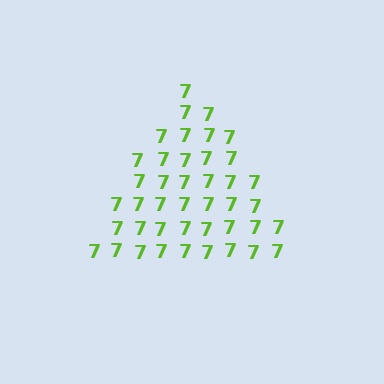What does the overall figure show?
The overall figure shows a triangle.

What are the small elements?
The small elements are digit 7's.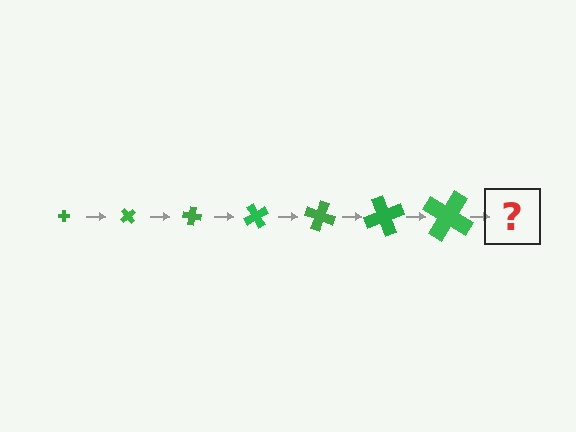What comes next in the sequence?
The next element should be a cross, larger than the previous one and rotated 350 degrees from the start.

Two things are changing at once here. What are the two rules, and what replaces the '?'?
The two rules are that the cross grows larger each step and it rotates 50 degrees each step. The '?' should be a cross, larger than the previous one and rotated 350 degrees from the start.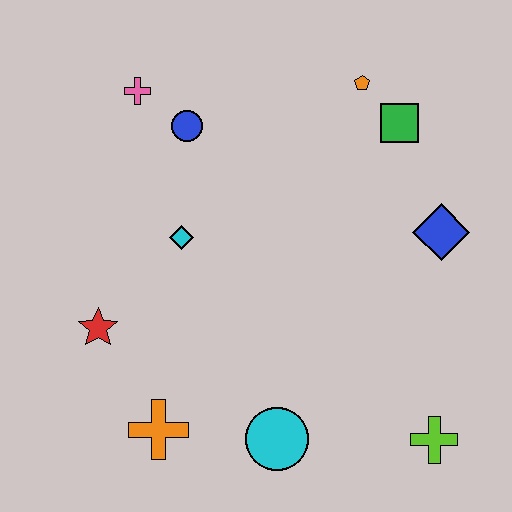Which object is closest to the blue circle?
The pink cross is closest to the blue circle.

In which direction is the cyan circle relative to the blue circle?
The cyan circle is below the blue circle.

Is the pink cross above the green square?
Yes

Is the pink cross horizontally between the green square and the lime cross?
No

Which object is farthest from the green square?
The orange cross is farthest from the green square.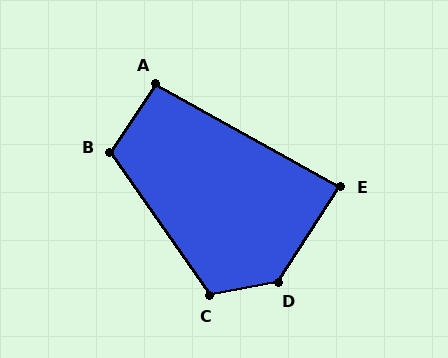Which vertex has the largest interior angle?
D, at approximately 133 degrees.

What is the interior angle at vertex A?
Approximately 95 degrees (approximately right).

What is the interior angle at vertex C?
Approximately 115 degrees (obtuse).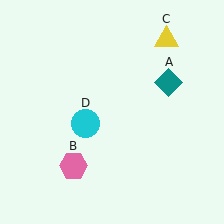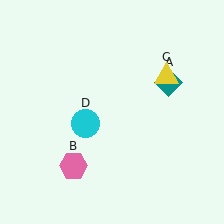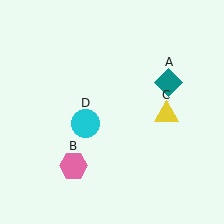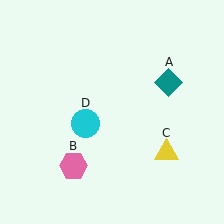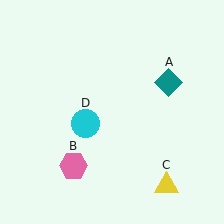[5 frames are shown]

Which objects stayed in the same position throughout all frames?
Teal diamond (object A) and pink hexagon (object B) and cyan circle (object D) remained stationary.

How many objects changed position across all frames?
1 object changed position: yellow triangle (object C).